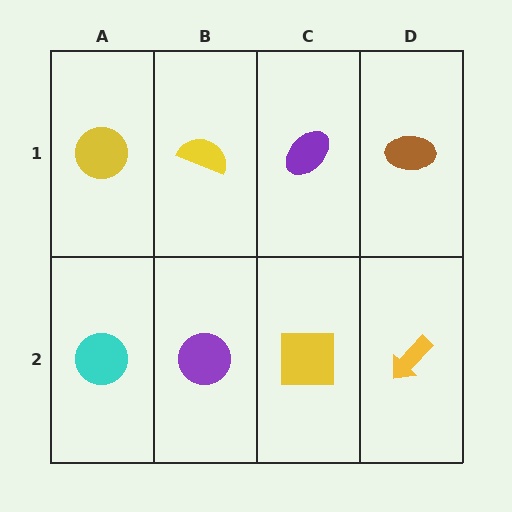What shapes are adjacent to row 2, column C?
A purple ellipse (row 1, column C), a purple circle (row 2, column B), a yellow arrow (row 2, column D).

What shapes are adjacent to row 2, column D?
A brown ellipse (row 1, column D), a yellow square (row 2, column C).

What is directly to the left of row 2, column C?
A purple circle.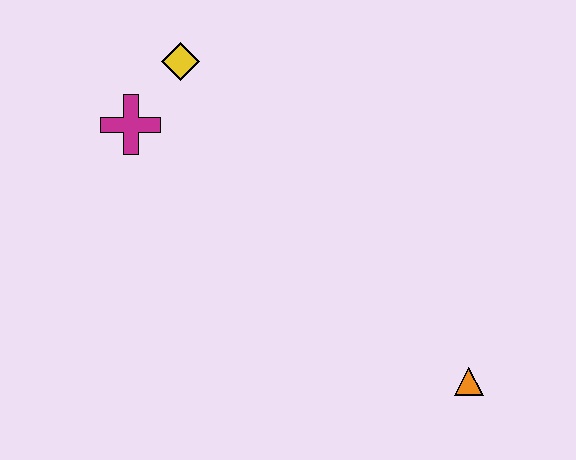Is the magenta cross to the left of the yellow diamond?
Yes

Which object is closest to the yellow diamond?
The magenta cross is closest to the yellow diamond.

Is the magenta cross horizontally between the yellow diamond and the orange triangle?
No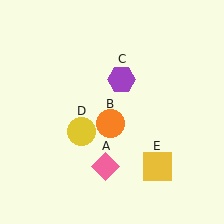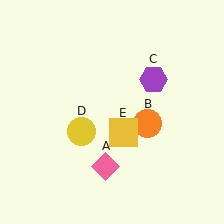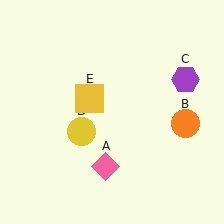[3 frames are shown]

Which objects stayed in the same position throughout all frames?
Pink diamond (object A) and yellow circle (object D) remained stationary.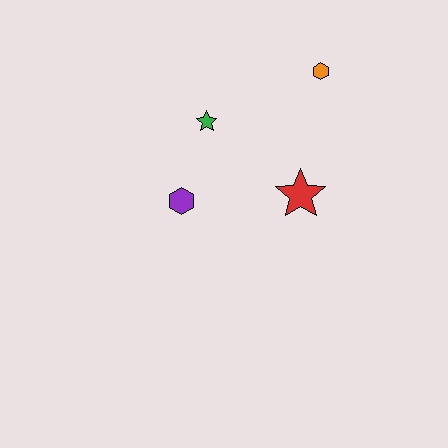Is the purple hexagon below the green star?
Yes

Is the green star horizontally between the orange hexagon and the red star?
No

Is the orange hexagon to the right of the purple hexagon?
Yes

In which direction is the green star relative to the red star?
The green star is to the left of the red star.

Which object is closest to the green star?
The purple hexagon is closest to the green star.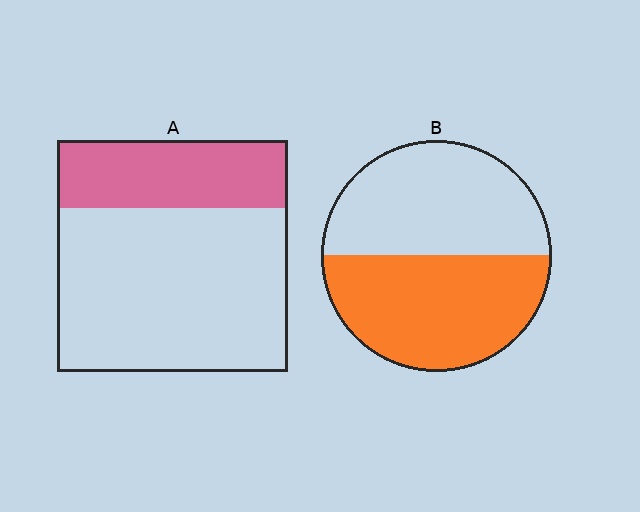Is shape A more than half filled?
No.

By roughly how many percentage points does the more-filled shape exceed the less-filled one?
By roughly 20 percentage points (B over A).